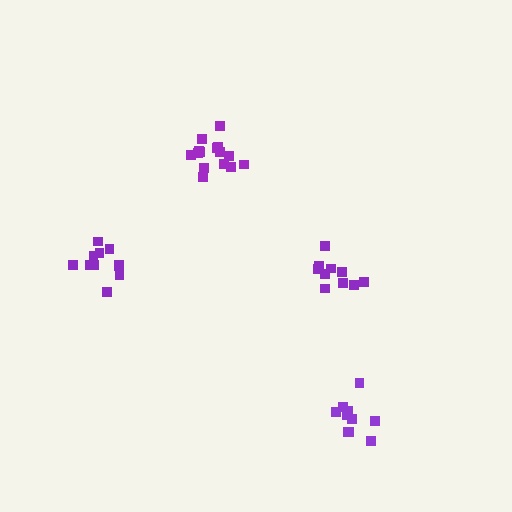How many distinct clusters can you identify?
There are 4 distinct clusters.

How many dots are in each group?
Group 1: 15 dots, Group 2: 11 dots, Group 3: 10 dots, Group 4: 10 dots (46 total).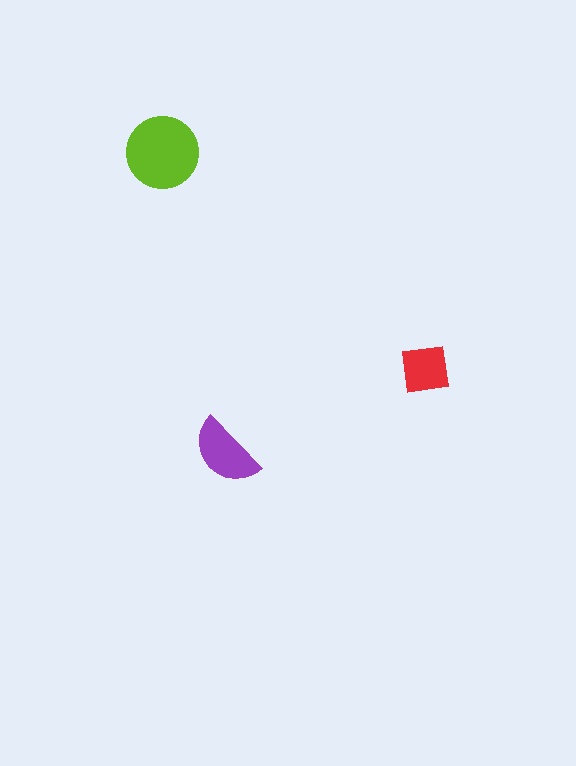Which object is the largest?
The lime circle.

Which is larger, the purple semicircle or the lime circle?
The lime circle.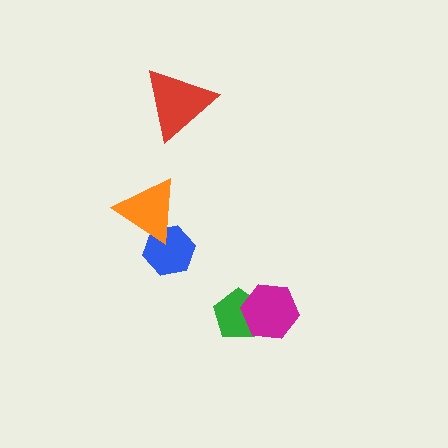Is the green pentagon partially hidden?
Yes, it is partially covered by another shape.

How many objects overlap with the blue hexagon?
1 object overlaps with the blue hexagon.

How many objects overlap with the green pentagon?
1 object overlaps with the green pentagon.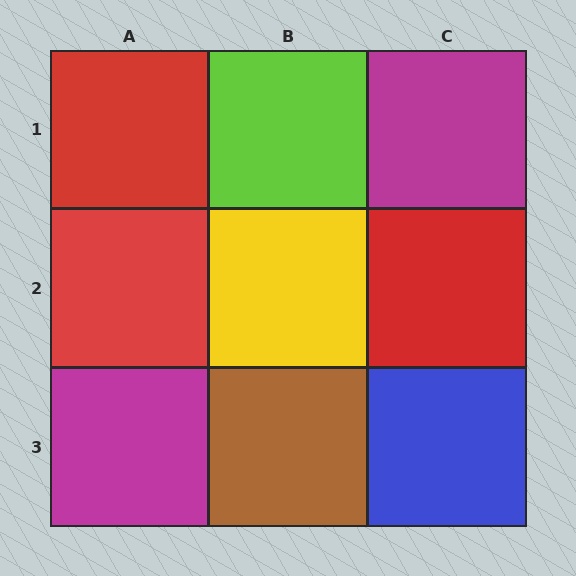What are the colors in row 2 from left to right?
Red, yellow, red.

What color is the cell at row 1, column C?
Magenta.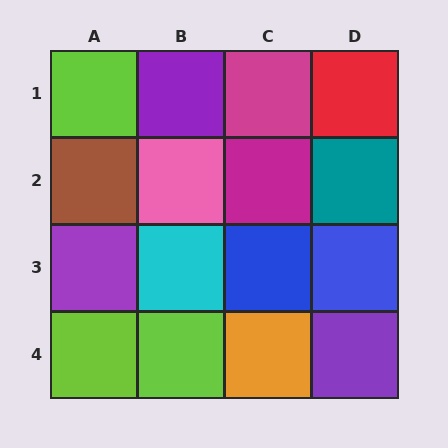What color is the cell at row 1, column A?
Lime.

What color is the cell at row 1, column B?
Purple.